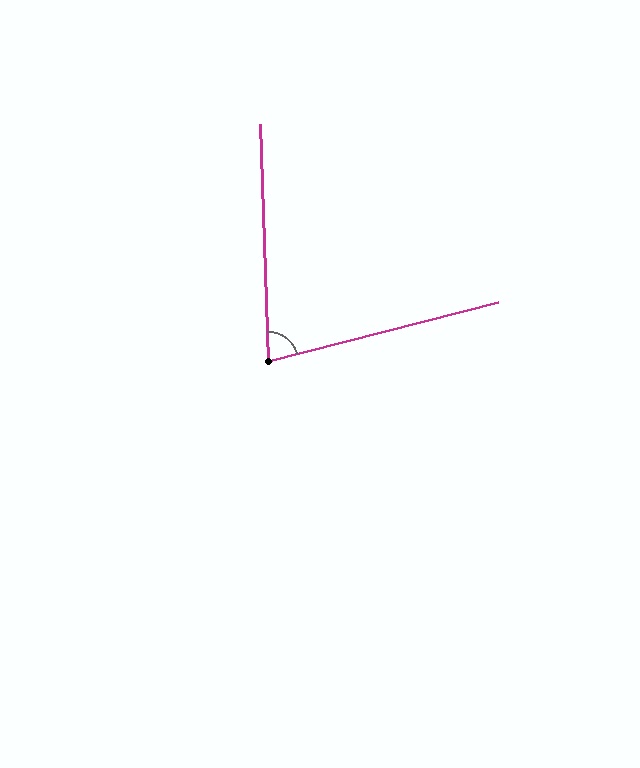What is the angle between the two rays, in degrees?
Approximately 77 degrees.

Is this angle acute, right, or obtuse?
It is acute.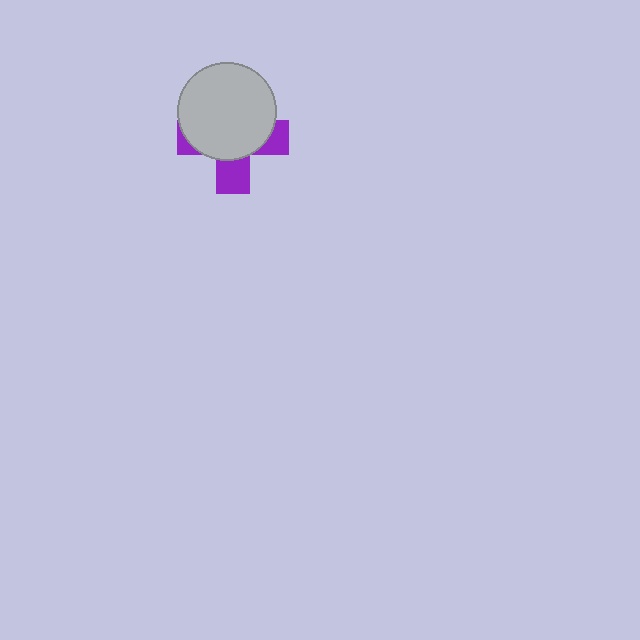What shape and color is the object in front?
The object in front is a light gray circle.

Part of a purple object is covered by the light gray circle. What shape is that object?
It is a cross.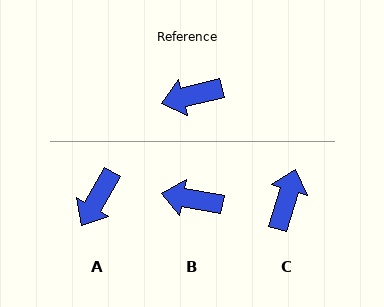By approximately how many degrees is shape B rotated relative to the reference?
Approximately 25 degrees clockwise.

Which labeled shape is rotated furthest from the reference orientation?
C, about 120 degrees away.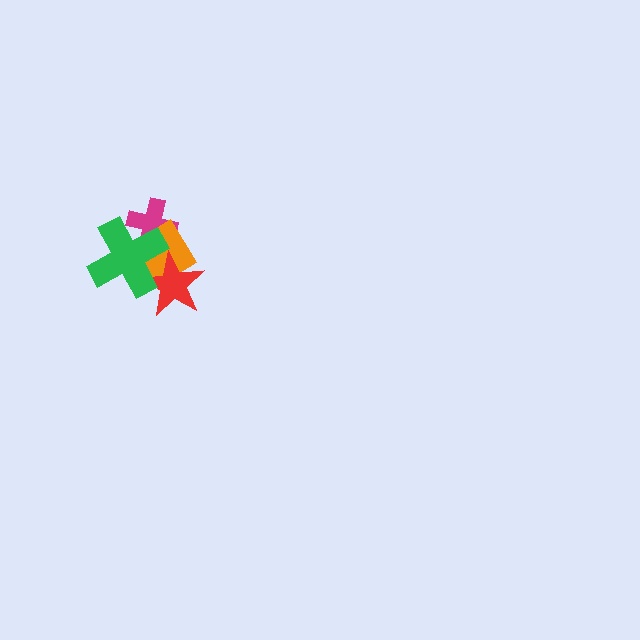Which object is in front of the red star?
The green cross is in front of the red star.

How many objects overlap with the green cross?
3 objects overlap with the green cross.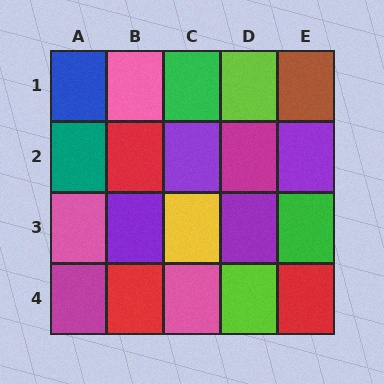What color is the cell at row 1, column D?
Lime.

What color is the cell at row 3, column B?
Purple.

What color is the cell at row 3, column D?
Purple.